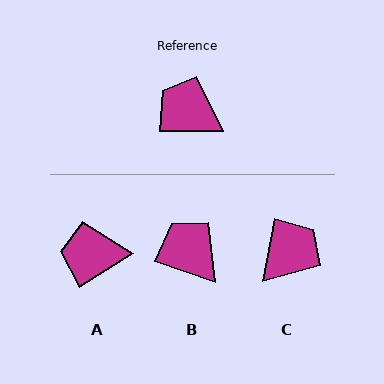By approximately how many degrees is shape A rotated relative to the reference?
Approximately 32 degrees counter-clockwise.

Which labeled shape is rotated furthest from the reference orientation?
C, about 101 degrees away.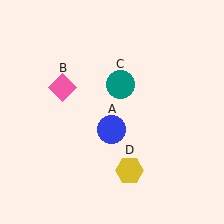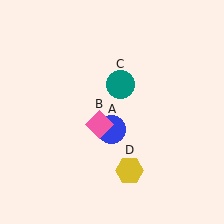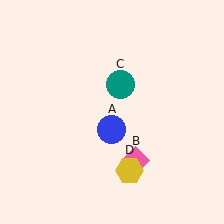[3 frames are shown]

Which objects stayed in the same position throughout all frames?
Blue circle (object A) and teal circle (object C) and yellow hexagon (object D) remained stationary.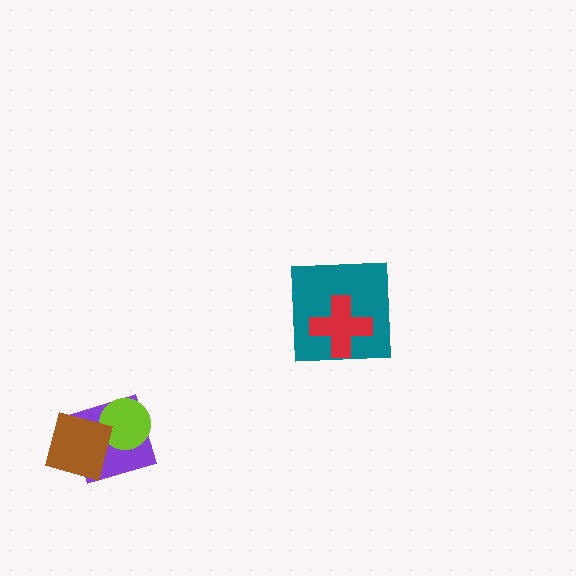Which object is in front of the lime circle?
The brown square is in front of the lime circle.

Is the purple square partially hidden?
Yes, it is partially covered by another shape.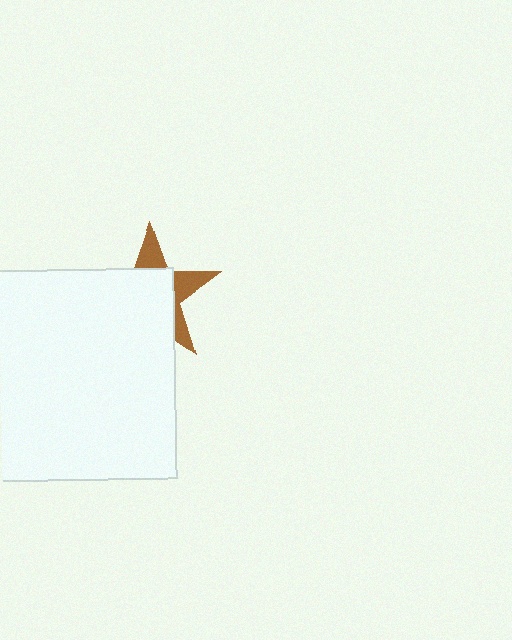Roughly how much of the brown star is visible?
A small part of it is visible (roughly 33%).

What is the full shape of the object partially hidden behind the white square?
The partially hidden object is a brown star.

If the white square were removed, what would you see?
You would see the complete brown star.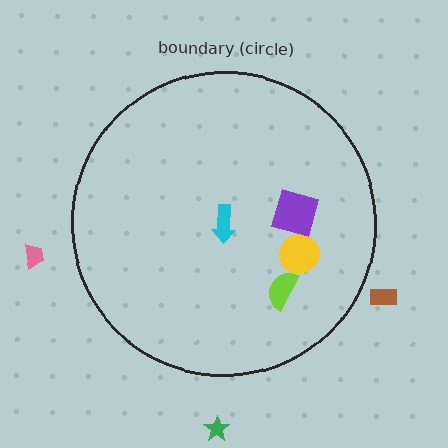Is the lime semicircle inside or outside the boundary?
Inside.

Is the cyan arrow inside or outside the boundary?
Inside.